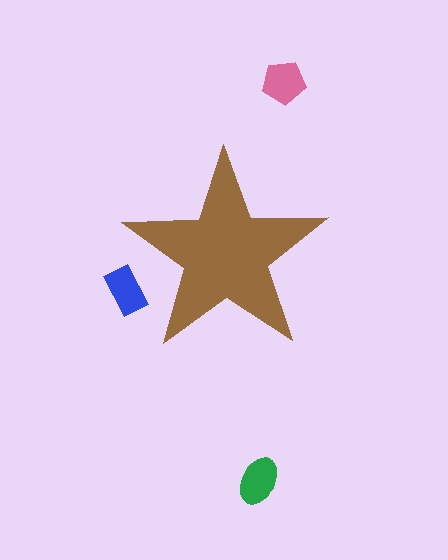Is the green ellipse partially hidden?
No, the green ellipse is fully visible.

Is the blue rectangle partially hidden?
Yes, the blue rectangle is partially hidden behind the brown star.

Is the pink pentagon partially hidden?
No, the pink pentagon is fully visible.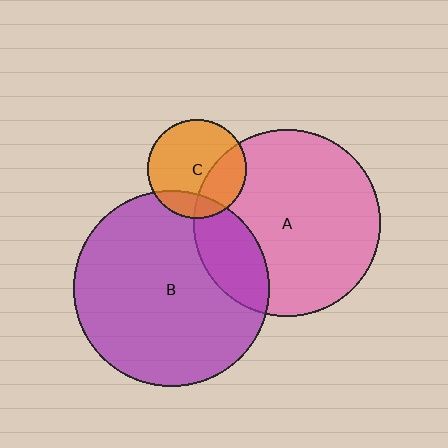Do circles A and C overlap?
Yes.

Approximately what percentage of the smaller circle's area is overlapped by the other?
Approximately 30%.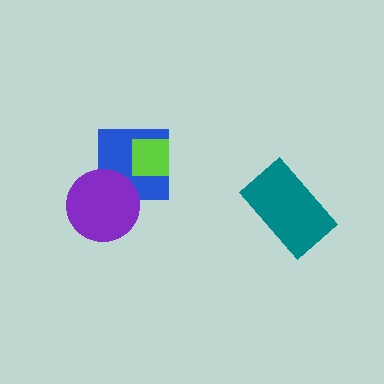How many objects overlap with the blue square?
2 objects overlap with the blue square.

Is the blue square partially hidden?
Yes, it is partially covered by another shape.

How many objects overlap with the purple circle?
1 object overlaps with the purple circle.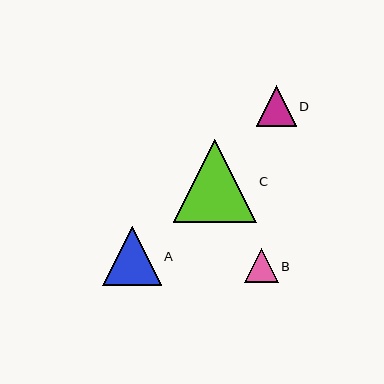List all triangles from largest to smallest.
From largest to smallest: C, A, D, B.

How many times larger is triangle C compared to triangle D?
Triangle C is approximately 2.1 times the size of triangle D.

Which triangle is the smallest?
Triangle B is the smallest with a size of approximately 33 pixels.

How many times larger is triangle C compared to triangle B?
Triangle C is approximately 2.5 times the size of triangle B.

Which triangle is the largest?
Triangle C is the largest with a size of approximately 83 pixels.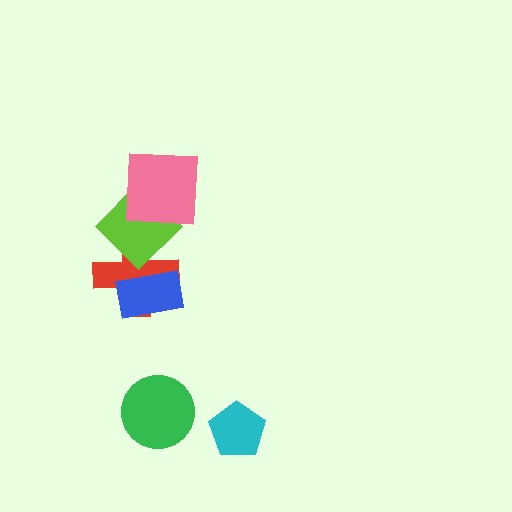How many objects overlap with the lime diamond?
2 objects overlap with the lime diamond.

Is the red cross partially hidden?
Yes, it is partially covered by another shape.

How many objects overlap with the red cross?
2 objects overlap with the red cross.